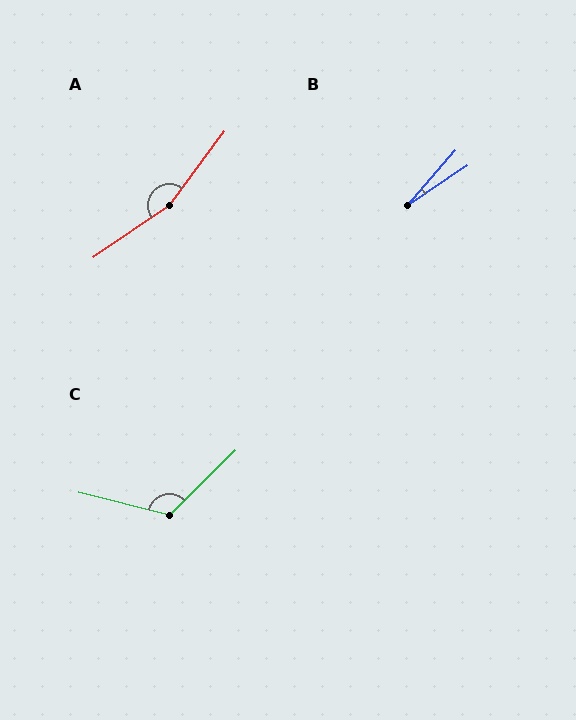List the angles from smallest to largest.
B (15°), C (122°), A (161°).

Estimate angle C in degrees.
Approximately 122 degrees.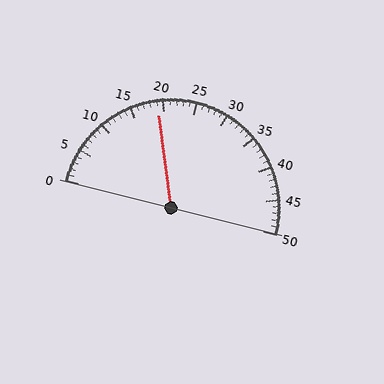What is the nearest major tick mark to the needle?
The nearest major tick mark is 20.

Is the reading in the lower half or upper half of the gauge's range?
The reading is in the lower half of the range (0 to 50).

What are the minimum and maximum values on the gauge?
The gauge ranges from 0 to 50.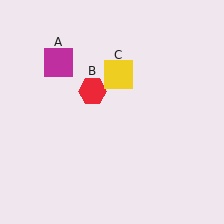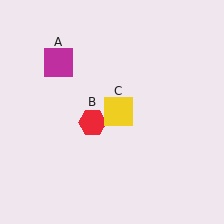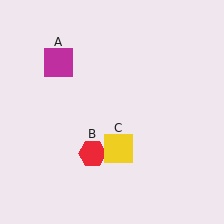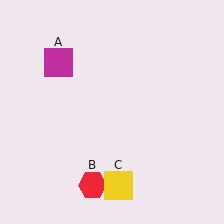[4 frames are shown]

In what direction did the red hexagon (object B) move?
The red hexagon (object B) moved down.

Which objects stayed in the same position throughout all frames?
Magenta square (object A) remained stationary.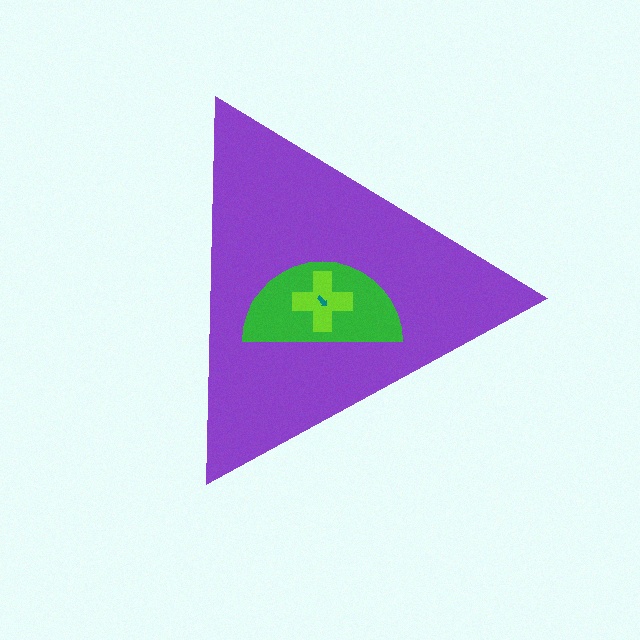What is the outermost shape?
The purple triangle.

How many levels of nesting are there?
4.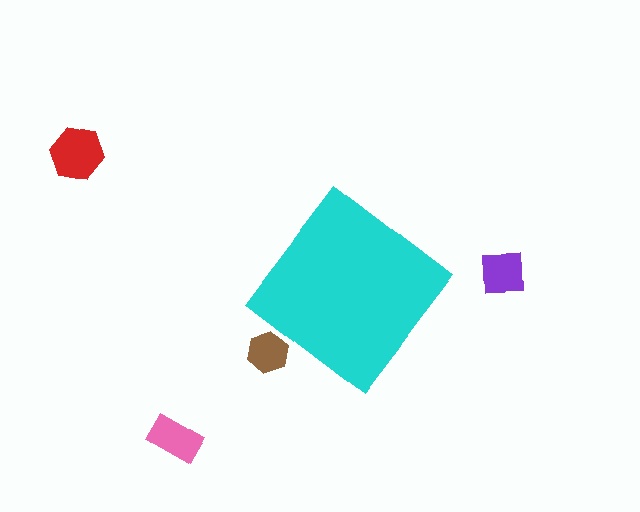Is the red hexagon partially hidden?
No, the red hexagon is fully visible.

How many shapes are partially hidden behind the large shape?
1 shape is partially hidden.